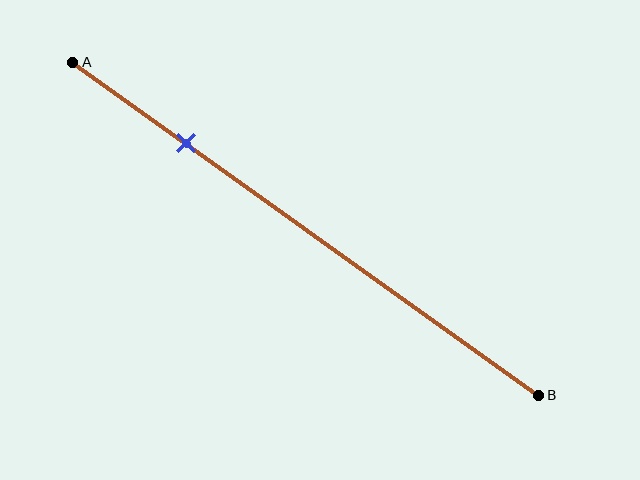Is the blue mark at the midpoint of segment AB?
No, the mark is at about 25% from A, not at the 50% midpoint.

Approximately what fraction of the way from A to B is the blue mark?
The blue mark is approximately 25% of the way from A to B.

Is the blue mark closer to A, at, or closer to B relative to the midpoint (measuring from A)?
The blue mark is closer to point A than the midpoint of segment AB.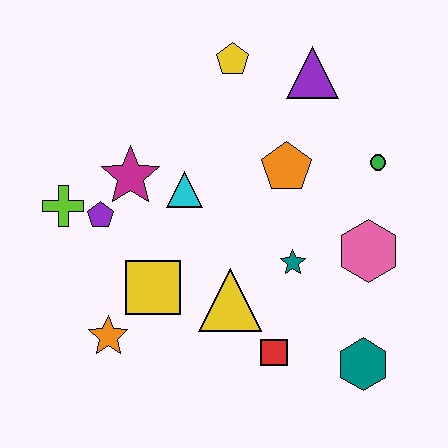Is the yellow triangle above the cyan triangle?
No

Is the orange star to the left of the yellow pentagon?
Yes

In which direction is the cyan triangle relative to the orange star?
The cyan triangle is above the orange star.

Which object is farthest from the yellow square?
The purple triangle is farthest from the yellow square.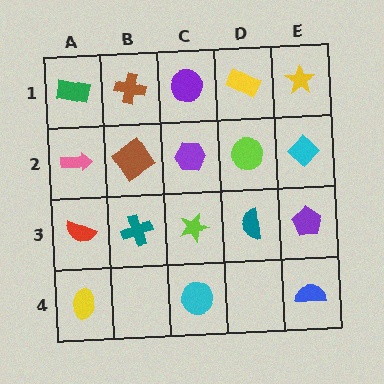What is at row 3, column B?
A teal cross.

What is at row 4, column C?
A cyan circle.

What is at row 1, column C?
A purple circle.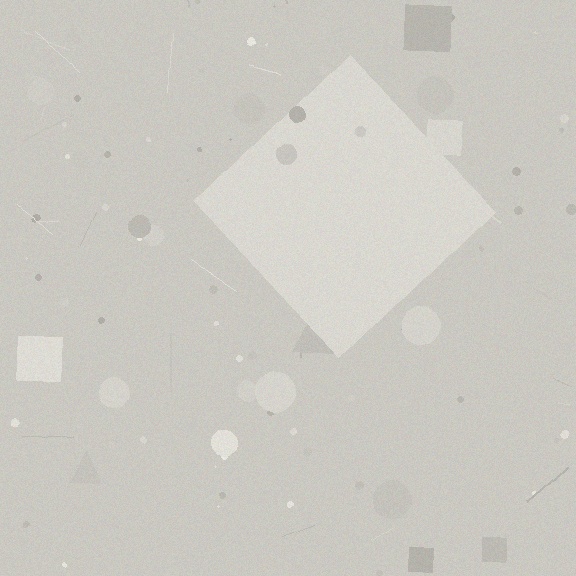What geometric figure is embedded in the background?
A diamond is embedded in the background.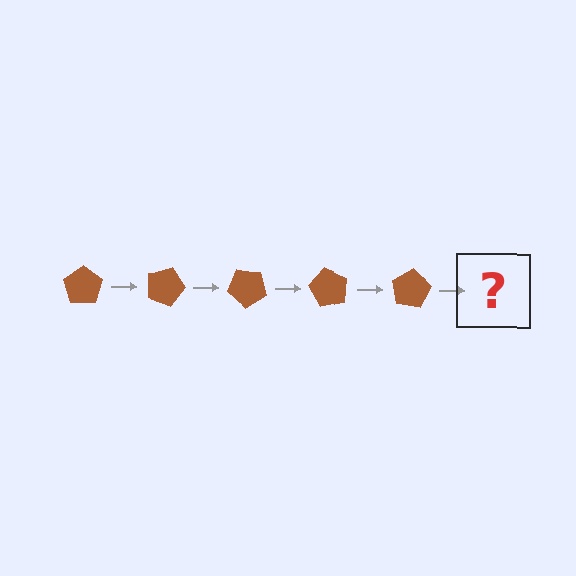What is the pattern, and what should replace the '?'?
The pattern is that the pentagon rotates 20 degrees each step. The '?' should be a brown pentagon rotated 100 degrees.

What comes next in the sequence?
The next element should be a brown pentagon rotated 100 degrees.